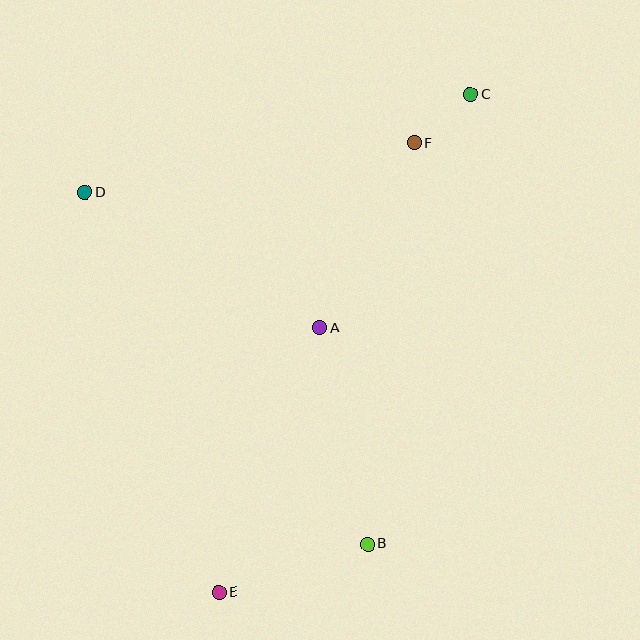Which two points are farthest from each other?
Points C and E are farthest from each other.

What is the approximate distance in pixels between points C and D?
The distance between C and D is approximately 398 pixels.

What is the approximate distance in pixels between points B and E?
The distance between B and E is approximately 156 pixels.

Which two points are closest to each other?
Points C and F are closest to each other.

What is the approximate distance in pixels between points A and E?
The distance between A and E is approximately 283 pixels.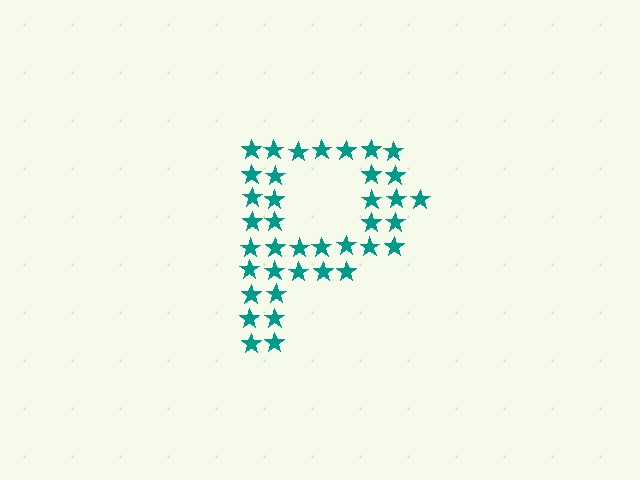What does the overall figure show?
The overall figure shows the letter P.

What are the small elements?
The small elements are stars.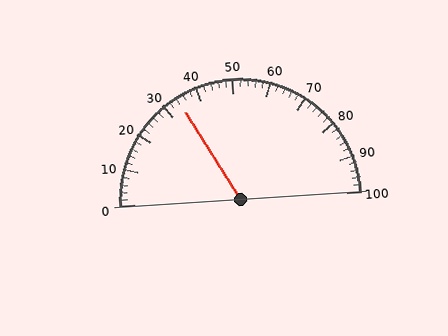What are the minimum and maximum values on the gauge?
The gauge ranges from 0 to 100.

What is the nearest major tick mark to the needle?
The nearest major tick mark is 30.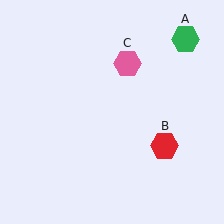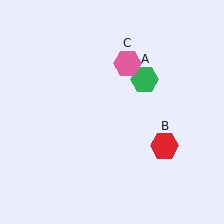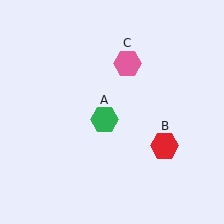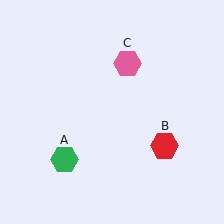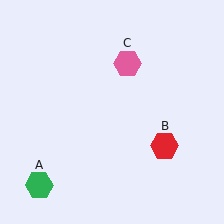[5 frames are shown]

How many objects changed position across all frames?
1 object changed position: green hexagon (object A).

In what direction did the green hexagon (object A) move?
The green hexagon (object A) moved down and to the left.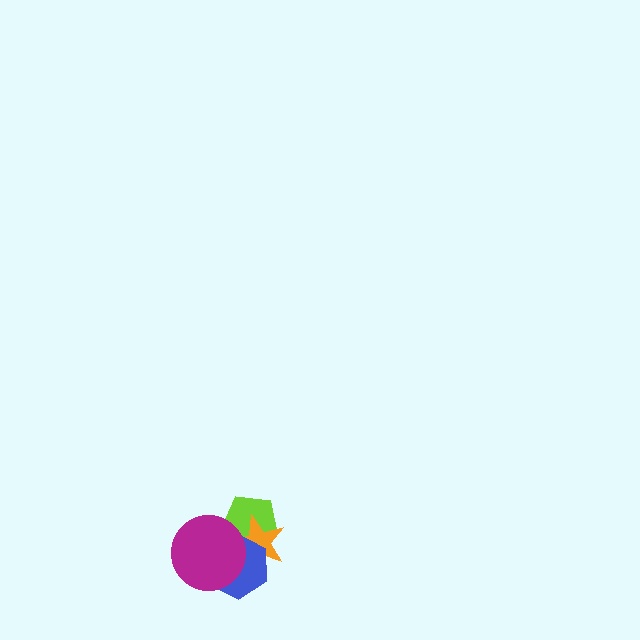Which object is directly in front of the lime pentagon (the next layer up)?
The orange star is directly in front of the lime pentagon.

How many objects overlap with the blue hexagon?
3 objects overlap with the blue hexagon.